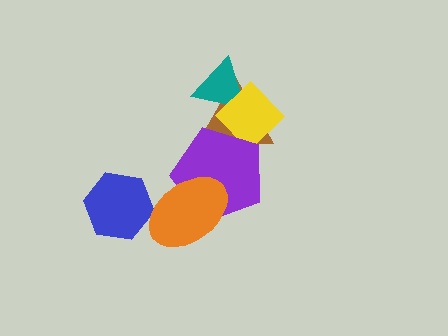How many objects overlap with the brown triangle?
3 objects overlap with the brown triangle.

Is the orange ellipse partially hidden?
No, no other shape covers it.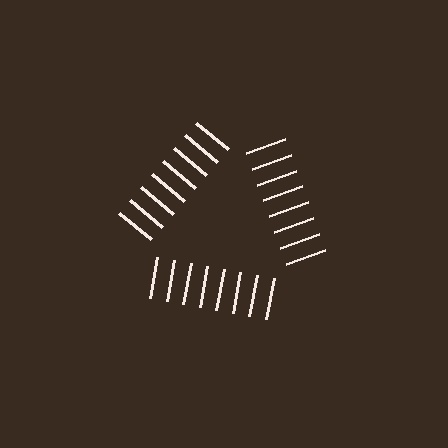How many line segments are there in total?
24 — 8 along each of the 3 edges.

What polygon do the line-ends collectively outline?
An illusory triangle — the line segments terminate on its edges but no continuous stroke is drawn.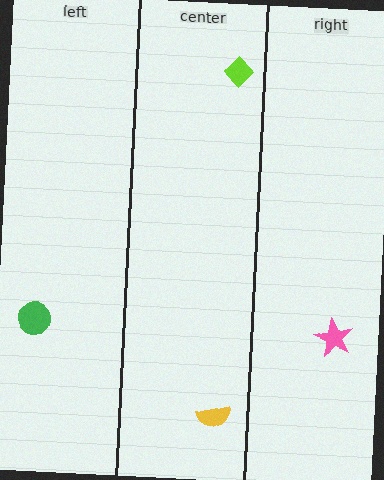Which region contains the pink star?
The right region.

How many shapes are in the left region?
1.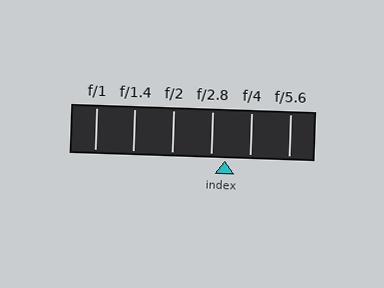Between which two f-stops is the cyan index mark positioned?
The index mark is between f/2.8 and f/4.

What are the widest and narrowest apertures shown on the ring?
The widest aperture shown is f/1 and the narrowest is f/5.6.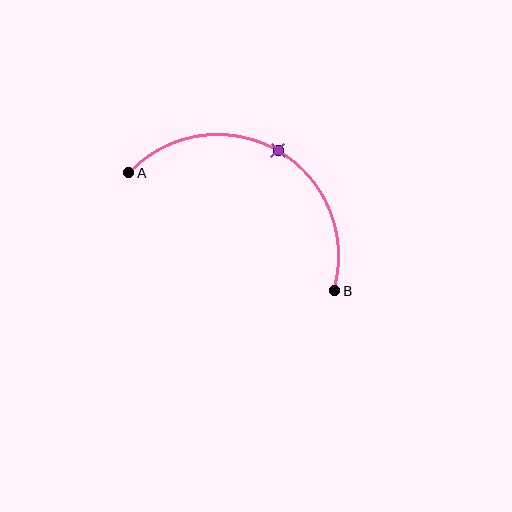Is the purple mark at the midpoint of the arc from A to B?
Yes. The purple mark lies on the arc at equal arc-length from both A and B — it is the arc midpoint.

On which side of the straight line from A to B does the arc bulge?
The arc bulges above the straight line connecting A and B.